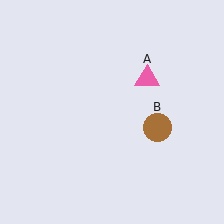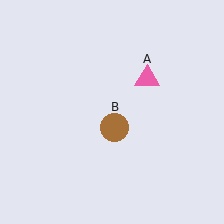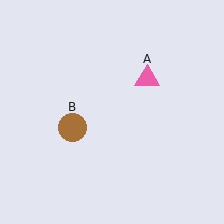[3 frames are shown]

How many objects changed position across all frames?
1 object changed position: brown circle (object B).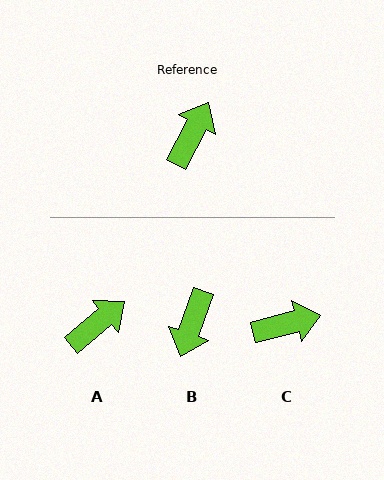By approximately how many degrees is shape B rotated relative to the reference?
Approximately 172 degrees clockwise.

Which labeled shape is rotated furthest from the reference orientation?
B, about 172 degrees away.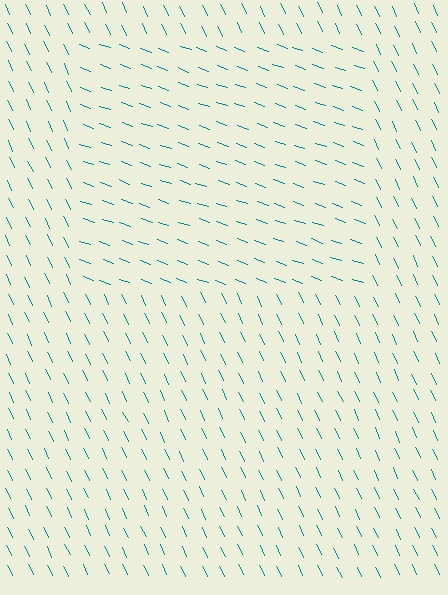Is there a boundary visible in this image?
Yes, there is a texture boundary formed by a change in line orientation.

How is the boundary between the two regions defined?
The boundary is defined purely by a change in line orientation (approximately 45 degrees difference). All lines are the same color and thickness.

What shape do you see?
I see a rectangle.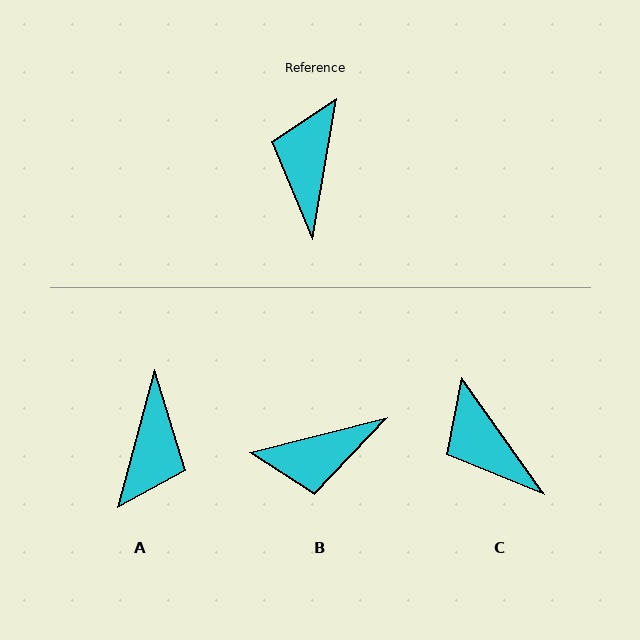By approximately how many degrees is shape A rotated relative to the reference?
Approximately 174 degrees counter-clockwise.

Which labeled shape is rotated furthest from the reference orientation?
A, about 174 degrees away.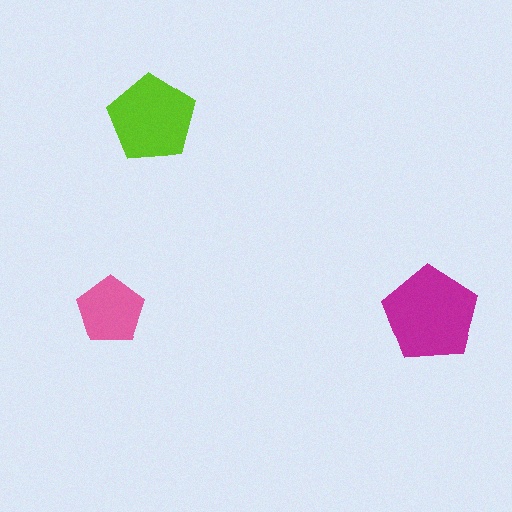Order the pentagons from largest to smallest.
the magenta one, the lime one, the pink one.